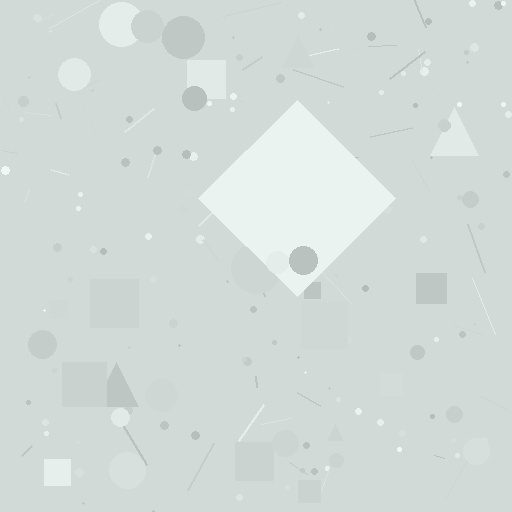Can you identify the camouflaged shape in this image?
The camouflaged shape is a diamond.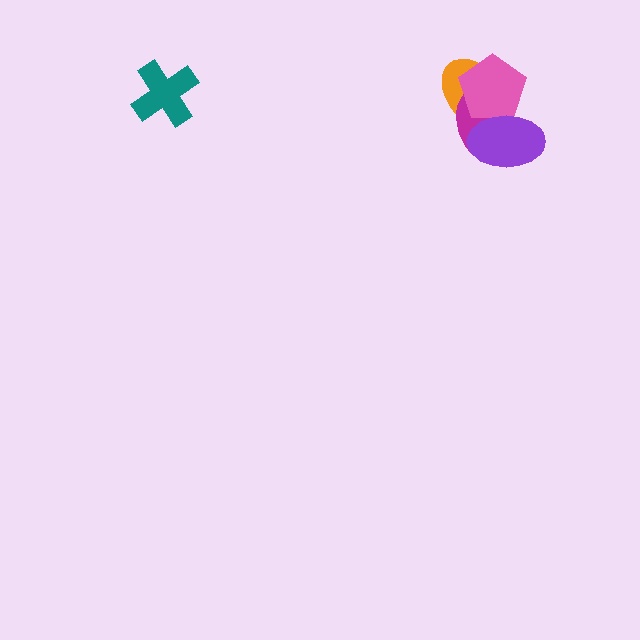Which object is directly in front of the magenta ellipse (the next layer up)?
The pink pentagon is directly in front of the magenta ellipse.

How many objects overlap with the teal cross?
0 objects overlap with the teal cross.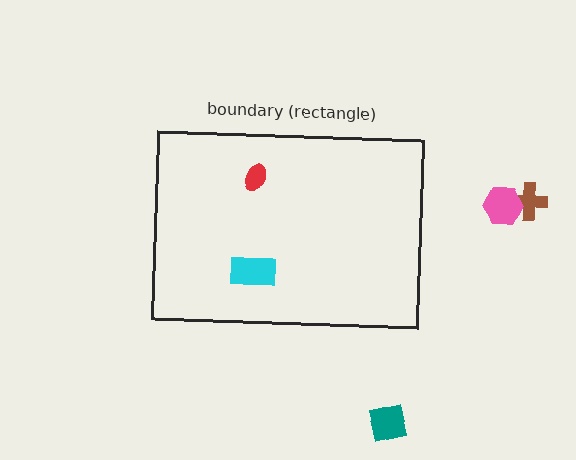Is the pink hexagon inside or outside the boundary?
Outside.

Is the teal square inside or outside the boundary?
Outside.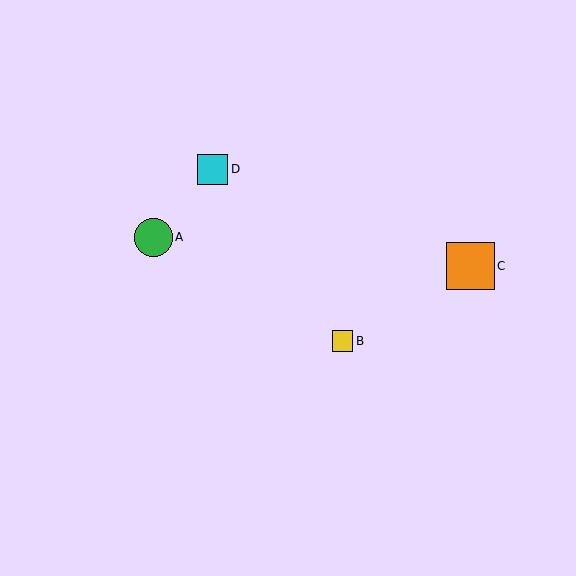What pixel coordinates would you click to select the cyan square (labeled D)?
Click at (212, 169) to select the cyan square D.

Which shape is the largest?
The orange square (labeled C) is the largest.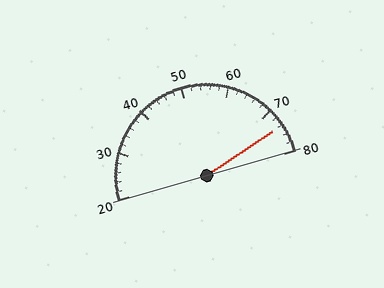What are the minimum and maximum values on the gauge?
The gauge ranges from 20 to 80.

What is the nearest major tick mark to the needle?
The nearest major tick mark is 70.